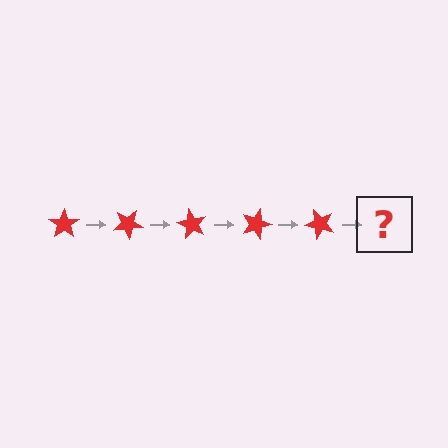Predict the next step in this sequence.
The next step is a red star rotated 150 degrees.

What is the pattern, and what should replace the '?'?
The pattern is that the star rotates 30 degrees each step. The '?' should be a red star rotated 150 degrees.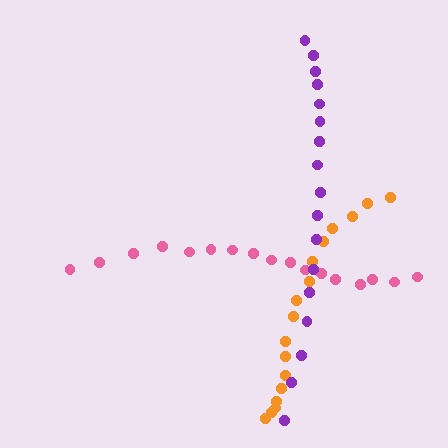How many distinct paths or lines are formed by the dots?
There are 3 distinct paths.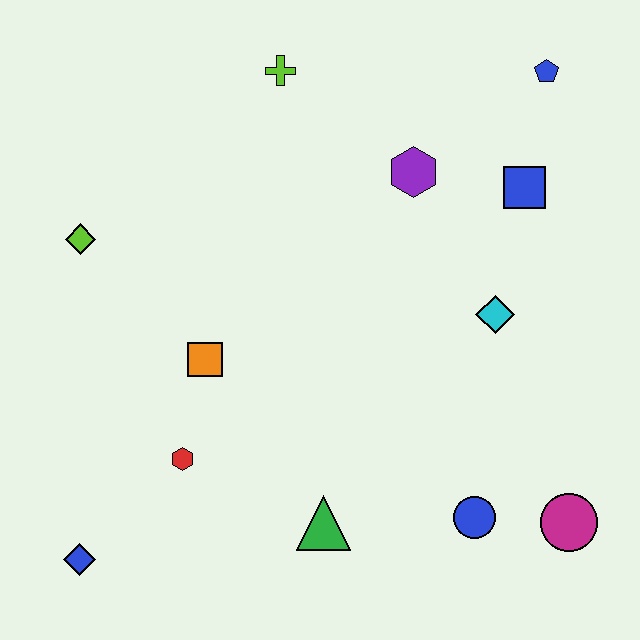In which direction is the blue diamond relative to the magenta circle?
The blue diamond is to the left of the magenta circle.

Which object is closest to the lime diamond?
The orange square is closest to the lime diamond.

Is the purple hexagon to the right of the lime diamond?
Yes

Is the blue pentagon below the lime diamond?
No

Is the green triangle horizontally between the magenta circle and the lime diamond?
Yes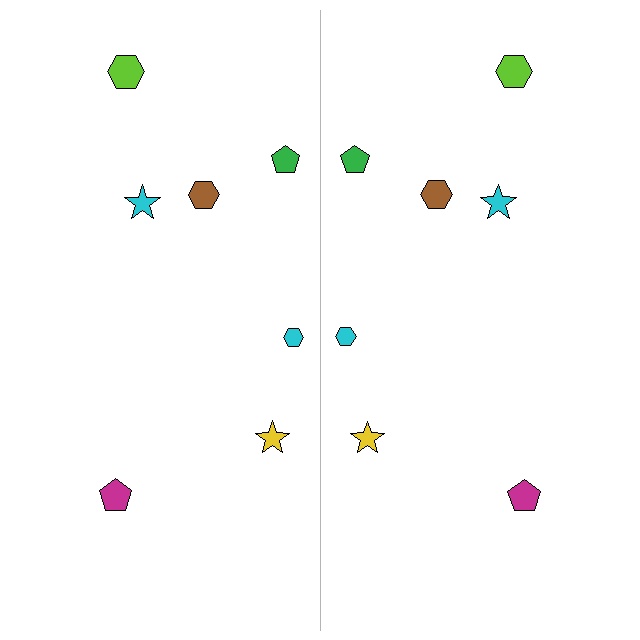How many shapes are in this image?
There are 14 shapes in this image.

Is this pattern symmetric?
Yes, this pattern has bilateral (reflection) symmetry.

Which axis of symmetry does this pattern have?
The pattern has a vertical axis of symmetry running through the center of the image.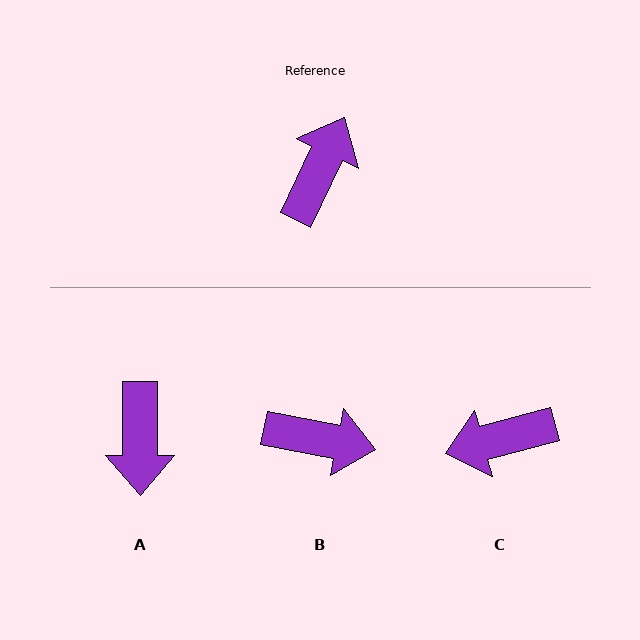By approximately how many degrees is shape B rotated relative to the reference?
Approximately 75 degrees clockwise.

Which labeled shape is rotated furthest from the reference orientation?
A, about 154 degrees away.